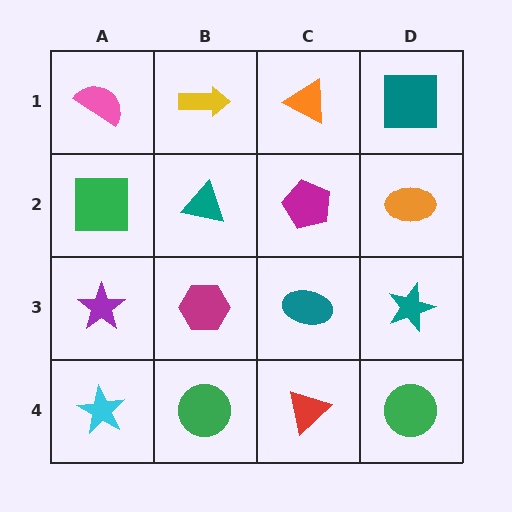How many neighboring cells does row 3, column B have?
4.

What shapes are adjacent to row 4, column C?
A teal ellipse (row 3, column C), a green circle (row 4, column B), a green circle (row 4, column D).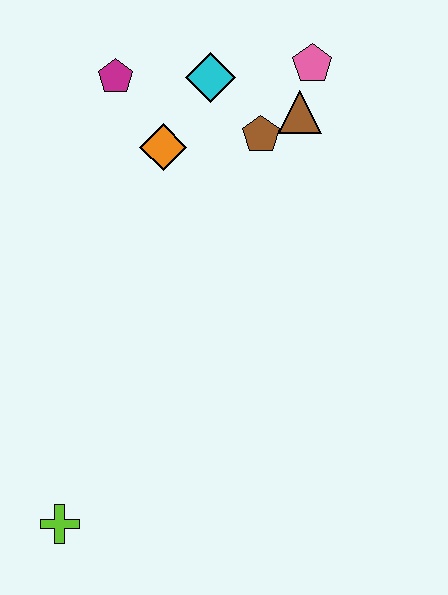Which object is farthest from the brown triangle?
The lime cross is farthest from the brown triangle.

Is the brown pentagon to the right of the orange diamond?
Yes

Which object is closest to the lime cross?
The orange diamond is closest to the lime cross.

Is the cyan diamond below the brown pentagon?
No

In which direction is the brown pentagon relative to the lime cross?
The brown pentagon is above the lime cross.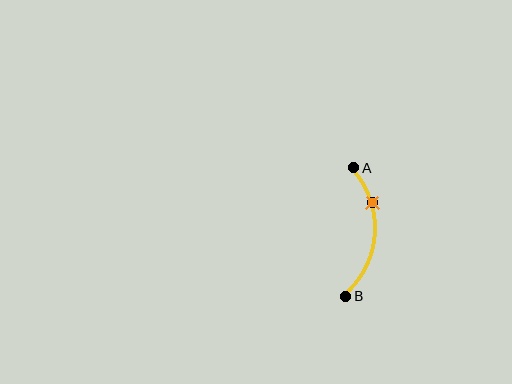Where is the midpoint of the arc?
The arc midpoint is the point on the curve farthest from the straight line joining A and B. It sits to the right of that line.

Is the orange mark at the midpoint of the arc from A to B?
No. The orange mark lies on the arc but is closer to endpoint A. The arc midpoint would be at the point on the curve equidistant along the arc from both A and B.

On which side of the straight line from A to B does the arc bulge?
The arc bulges to the right of the straight line connecting A and B.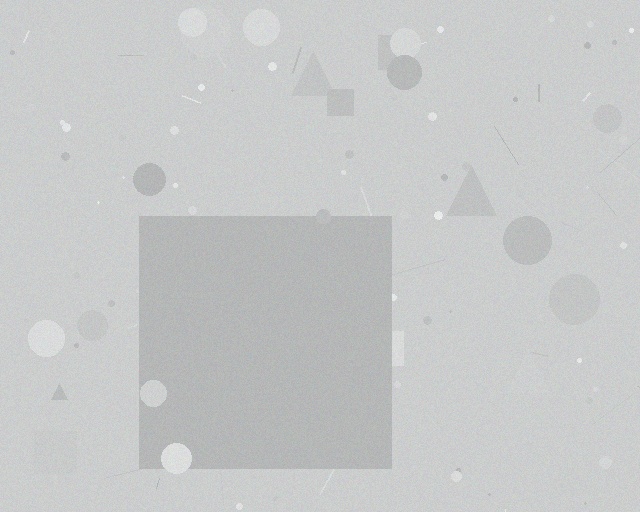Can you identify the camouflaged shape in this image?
The camouflaged shape is a square.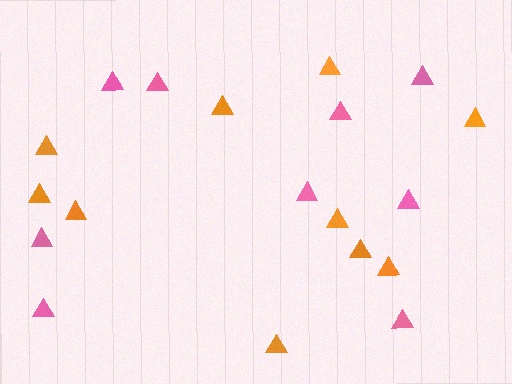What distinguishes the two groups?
There are 2 groups: one group of pink triangles (9) and one group of orange triangles (10).